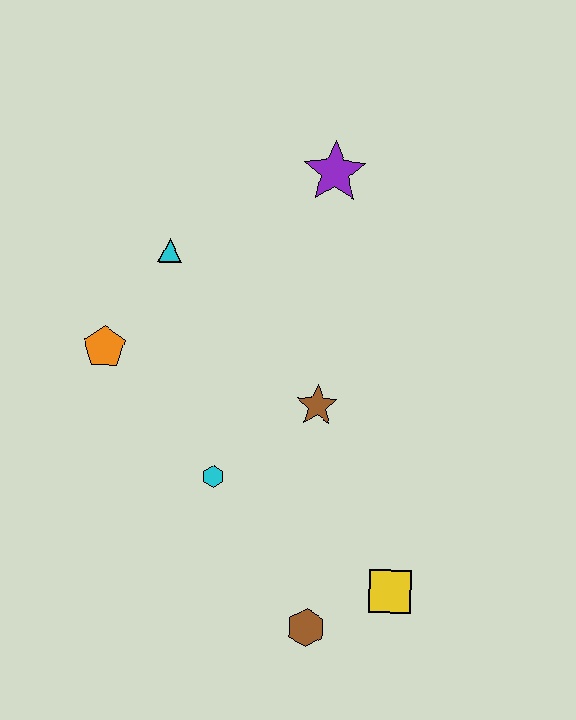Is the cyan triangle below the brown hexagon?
No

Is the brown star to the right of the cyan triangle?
Yes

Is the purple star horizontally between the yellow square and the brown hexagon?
Yes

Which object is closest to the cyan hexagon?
The brown star is closest to the cyan hexagon.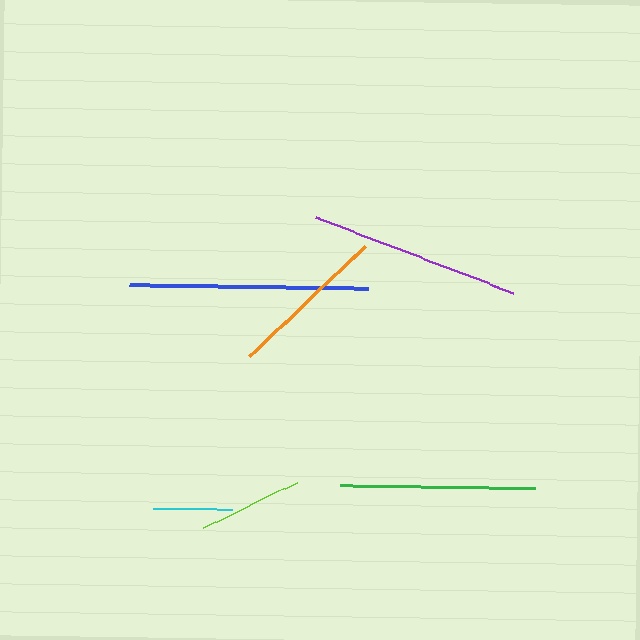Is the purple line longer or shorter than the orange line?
The purple line is longer than the orange line.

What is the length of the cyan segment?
The cyan segment is approximately 80 pixels long.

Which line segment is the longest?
The blue line is the longest at approximately 239 pixels.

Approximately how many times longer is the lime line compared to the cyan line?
The lime line is approximately 1.3 times the length of the cyan line.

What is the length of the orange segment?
The orange segment is approximately 160 pixels long.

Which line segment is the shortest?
The cyan line is the shortest at approximately 80 pixels.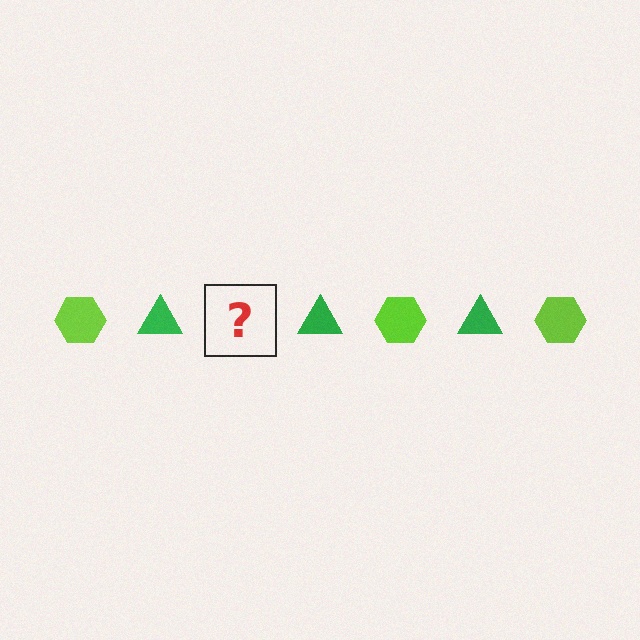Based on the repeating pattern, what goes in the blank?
The blank should be a lime hexagon.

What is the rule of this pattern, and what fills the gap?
The rule is that the pattern alternates between lime hexagon and green triangle. The gap should be filled with a lime hexagon.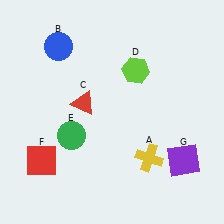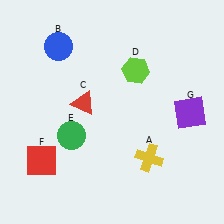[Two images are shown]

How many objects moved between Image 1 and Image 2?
1 object moved between the two images.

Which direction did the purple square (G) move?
The purple square (G) moved up.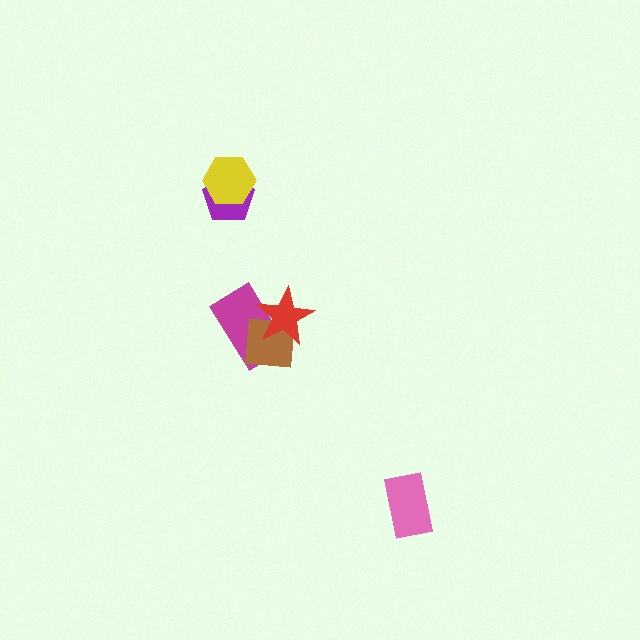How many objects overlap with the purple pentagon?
1 object overlaps with the purple pentagon.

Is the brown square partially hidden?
Yes, it is partially covered by another shape.